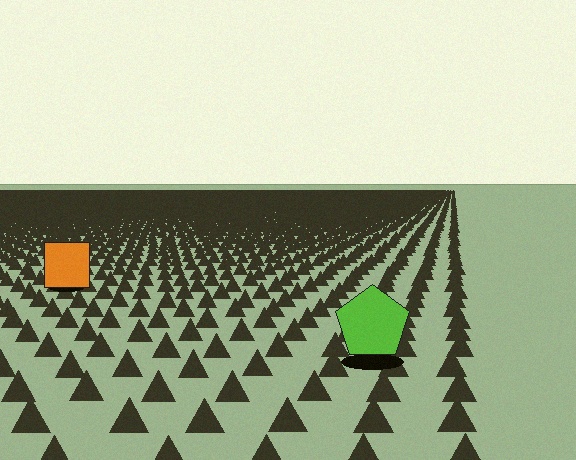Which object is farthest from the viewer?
The orange square is farthest from the viewer. It appears smaller and the ground texture around it is denser.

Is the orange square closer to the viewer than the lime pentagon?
No. The lime pentagon is closer — you can tell from the texture gradient: the ground texture is coarser near it.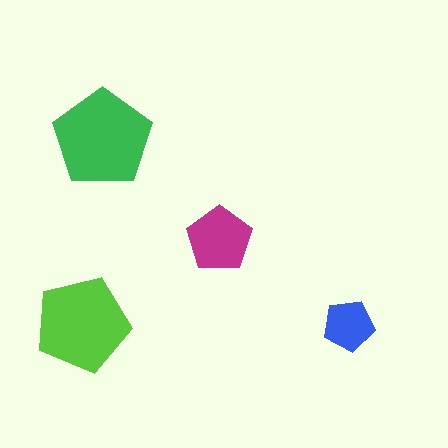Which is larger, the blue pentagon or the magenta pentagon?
The magenta one.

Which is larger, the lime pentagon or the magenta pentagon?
The lime one.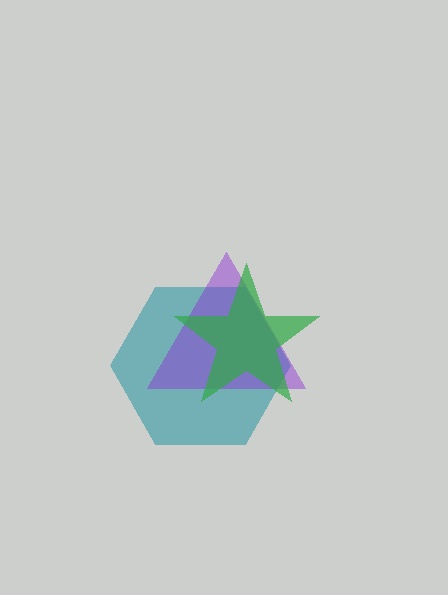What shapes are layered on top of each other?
The layered shapes are: a teal hexagon, a purple triangle, a green star.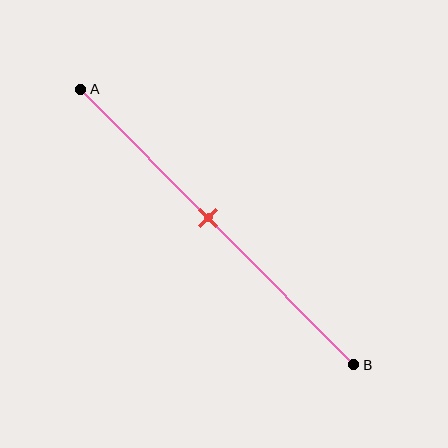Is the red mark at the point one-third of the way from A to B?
No, the mark is at about 45% from A, not at the 33% one-third point.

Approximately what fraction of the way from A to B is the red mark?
The red mark is approximately 45% of the way from A to B.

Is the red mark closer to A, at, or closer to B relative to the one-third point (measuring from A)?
The red mark is closer to point B than the one-third point of segment AB.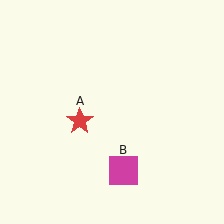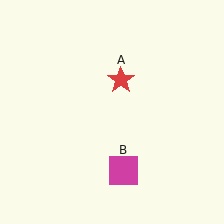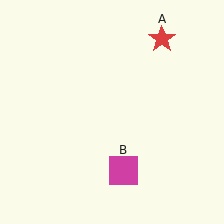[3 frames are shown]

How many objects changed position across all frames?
1 object changed position: red star (object A).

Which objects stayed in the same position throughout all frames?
Magenta square (object B) remained stationary.